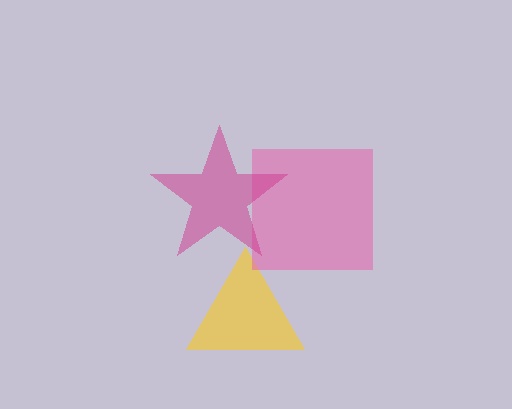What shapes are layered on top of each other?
The layered shapes are: a yellow triangle, a pink square, a magenta star.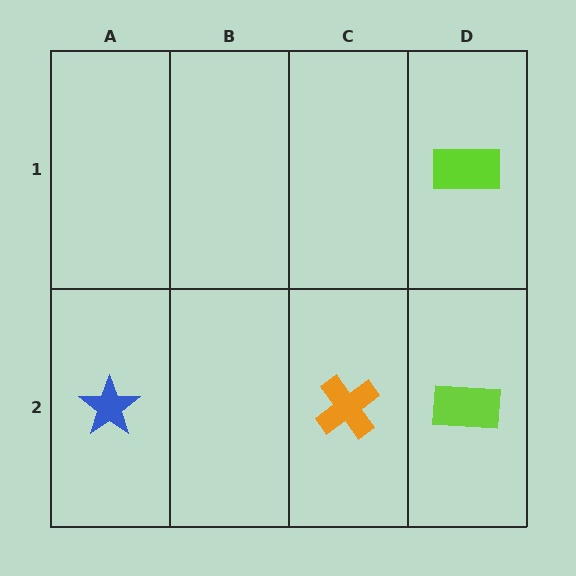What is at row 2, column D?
A lime rectangle.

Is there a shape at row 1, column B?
No, that cell is empty.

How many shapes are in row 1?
1 shape.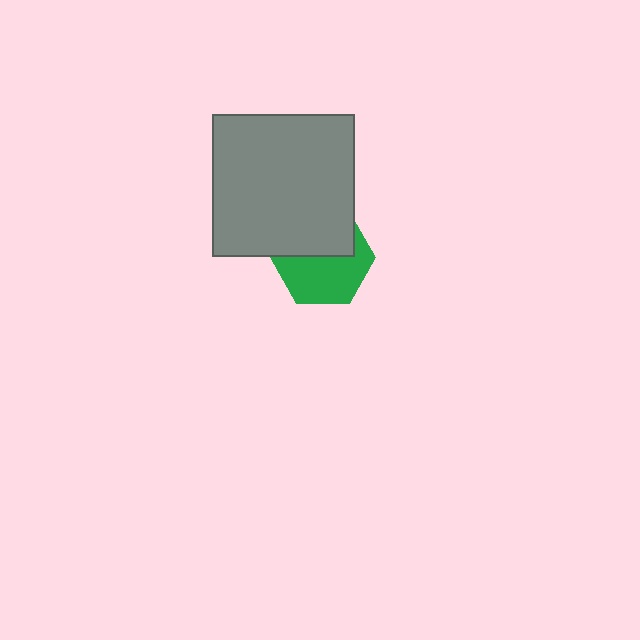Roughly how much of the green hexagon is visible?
About half of it is visible (roughly 55%).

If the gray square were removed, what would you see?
You would see the complete green hexagon.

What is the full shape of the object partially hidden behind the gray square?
The partially hidden object is a green hexagon.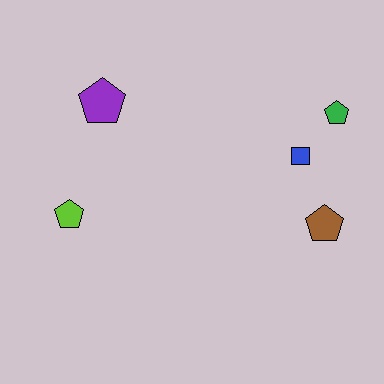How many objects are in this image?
There are 5 objects.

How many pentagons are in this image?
There are 4 pentagons.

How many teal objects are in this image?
There are no teal objects.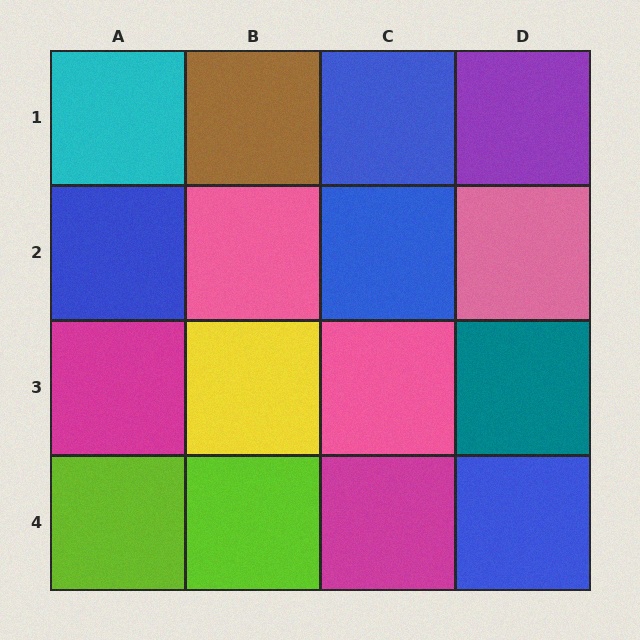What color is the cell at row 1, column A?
Cyan.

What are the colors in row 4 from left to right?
Lime, lime, magenta, blue.